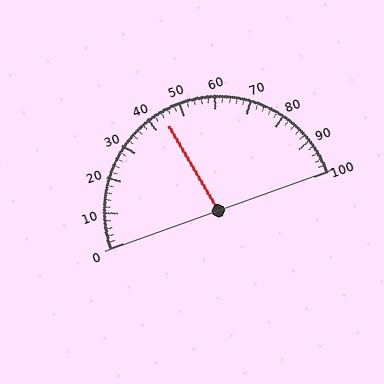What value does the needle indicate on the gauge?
The needle indicates approximately 44.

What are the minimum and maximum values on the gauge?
The gauge ranges from 0 to 100.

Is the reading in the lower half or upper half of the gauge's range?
The reading is in the lower half of the range (0 to 100).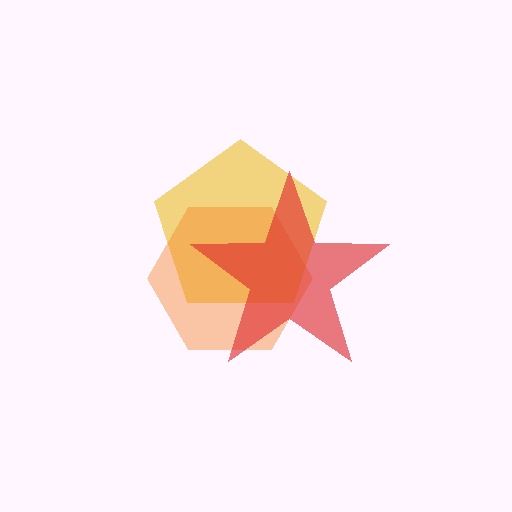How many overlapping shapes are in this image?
There are 3 overlapping shapes in the image.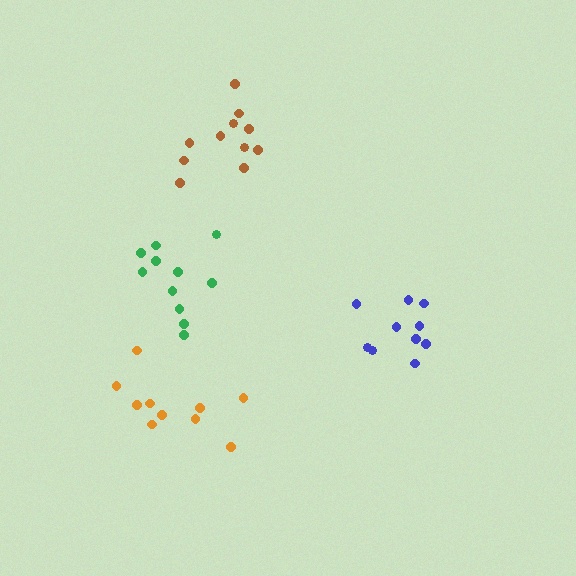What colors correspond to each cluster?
The clusters are colored: green, blue, brown, orange.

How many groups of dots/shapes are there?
There are 4 groups.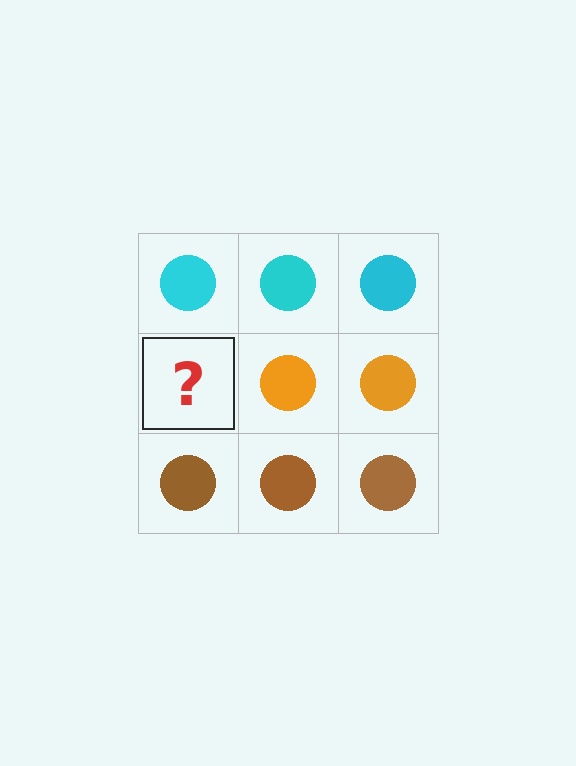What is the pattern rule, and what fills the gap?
The rule is that each row has a consistent color. The gap should be filled with an orange circle.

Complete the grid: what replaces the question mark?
The question mark should be replaced with an orange circle.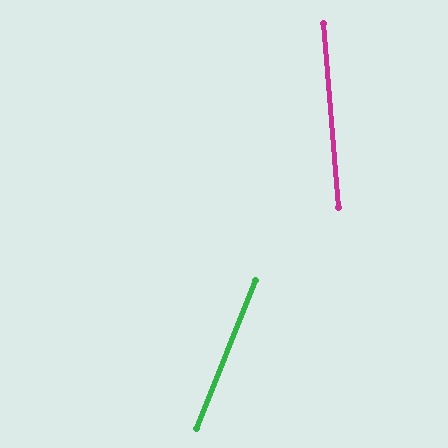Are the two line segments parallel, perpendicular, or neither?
Neither parallel nor perpendicular — they differ by about 26°.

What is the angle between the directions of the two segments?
Approximately 26 degrees.